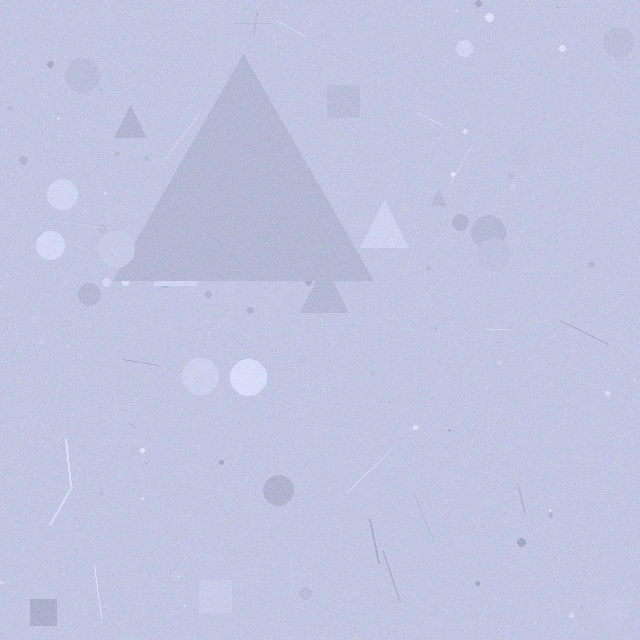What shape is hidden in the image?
A triangle is hidden in the image.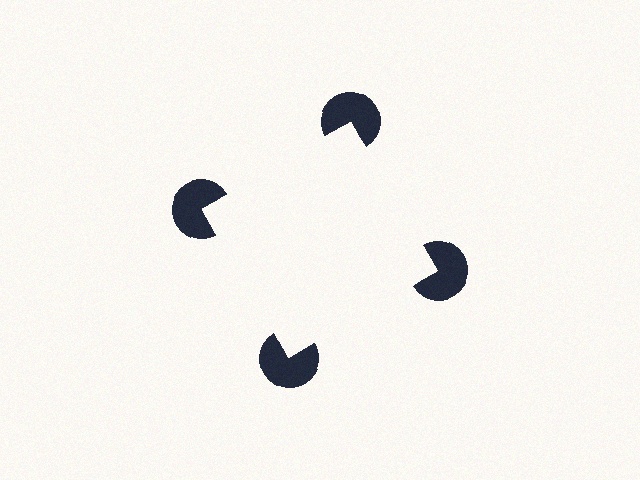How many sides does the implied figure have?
4 sides.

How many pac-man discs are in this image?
There are 4 — one at each vertex of the illusory square.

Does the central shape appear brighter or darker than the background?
It typically appears slightly brighter than the background, even though no actual brightness change is drawn.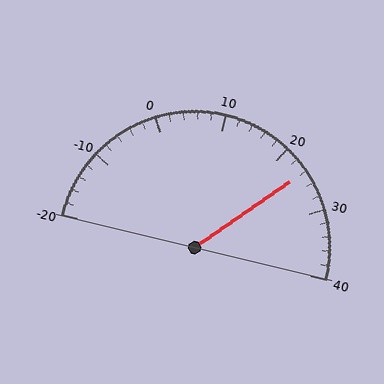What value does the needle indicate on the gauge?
The needle indicates approximately 24.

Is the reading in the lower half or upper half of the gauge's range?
The reading is in the upper half of the range (-20 to 40).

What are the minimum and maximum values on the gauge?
The gauge ranges from -20 to 40.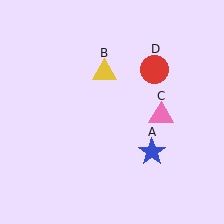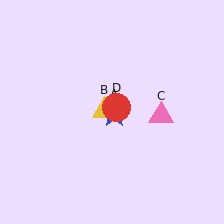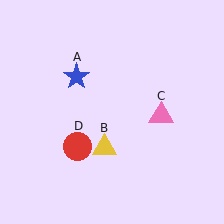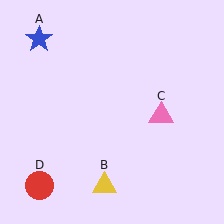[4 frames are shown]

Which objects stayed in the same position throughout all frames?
Pink triangle (object C) remained stationary.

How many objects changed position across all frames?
3 objects changed position: blue star (object A), yellow triangle (object B), red circle (object D).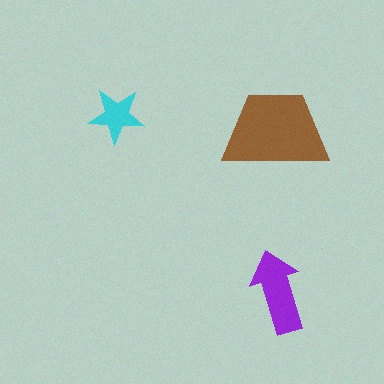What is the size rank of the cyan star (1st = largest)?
3rd.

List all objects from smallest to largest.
The cyan star, the purple arrow, the brown trapezoid.